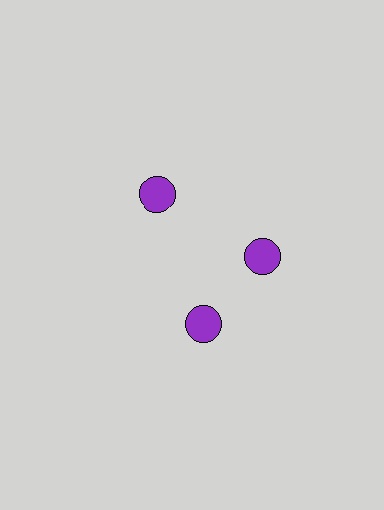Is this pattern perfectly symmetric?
No. The 3 purple circles are arranged in a ring, but one element near the 7 o'clock position is rotated out of alignment along the ring, breaking the 3-fold rotational symmetry.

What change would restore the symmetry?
The symmetry would be restored by rotating it back into even spacing with its neighbors so that all 3 circles sit at equal angles and equal distance from the center.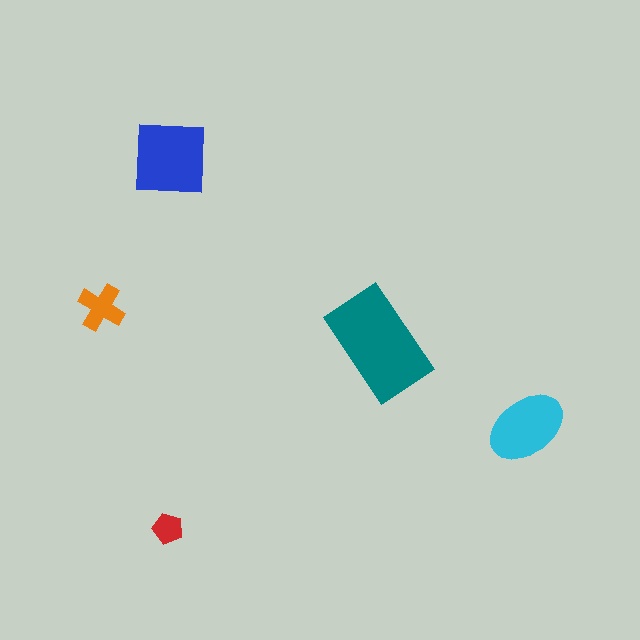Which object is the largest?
The teal rectangle.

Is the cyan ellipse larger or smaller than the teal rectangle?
Smaller.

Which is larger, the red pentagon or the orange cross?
The orange cross.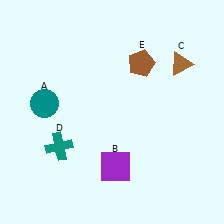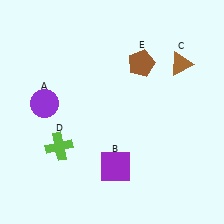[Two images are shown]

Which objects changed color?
A changed from teal to purple. D changed from teal to lime.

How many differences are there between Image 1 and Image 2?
There are 2 differences between the two images.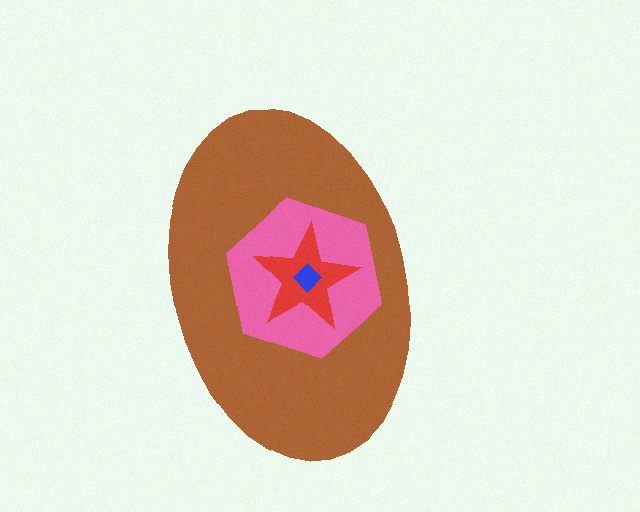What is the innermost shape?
The blue diamond.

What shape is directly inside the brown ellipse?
The pink hexagon.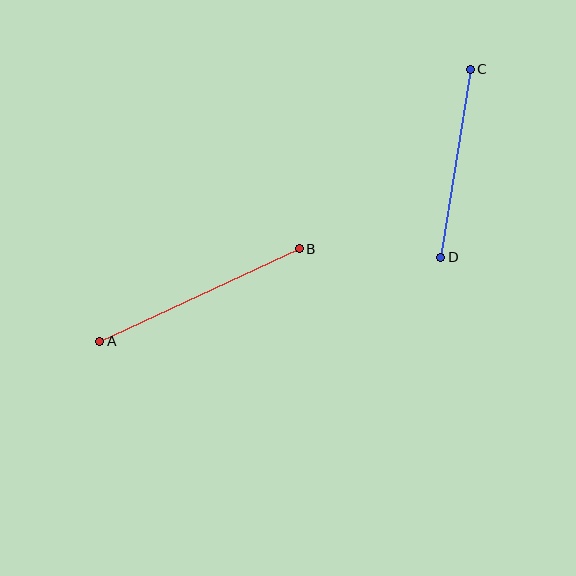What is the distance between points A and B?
The distance is approximately 220 pixels.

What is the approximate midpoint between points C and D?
The midpoint is at approximately (455, 163) pixels.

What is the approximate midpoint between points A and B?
The midpoint is at approximately (200, 295) pixels.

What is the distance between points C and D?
The distance is approximately 191 pixels.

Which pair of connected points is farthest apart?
Points A and B are farthest apart.